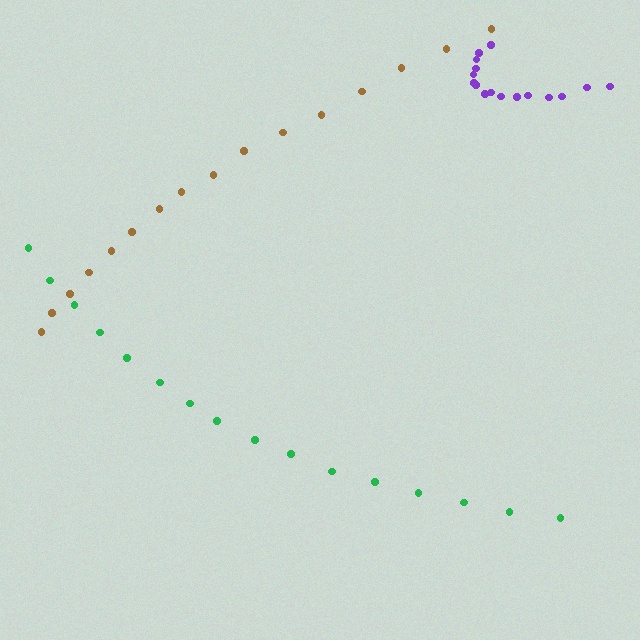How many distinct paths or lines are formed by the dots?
There are 3 distinct paths.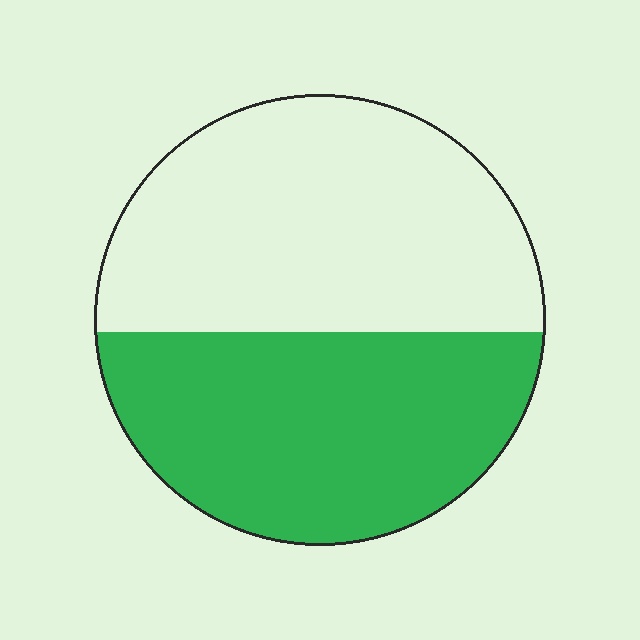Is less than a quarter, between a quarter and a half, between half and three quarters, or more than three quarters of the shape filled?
Between a quarter and a half.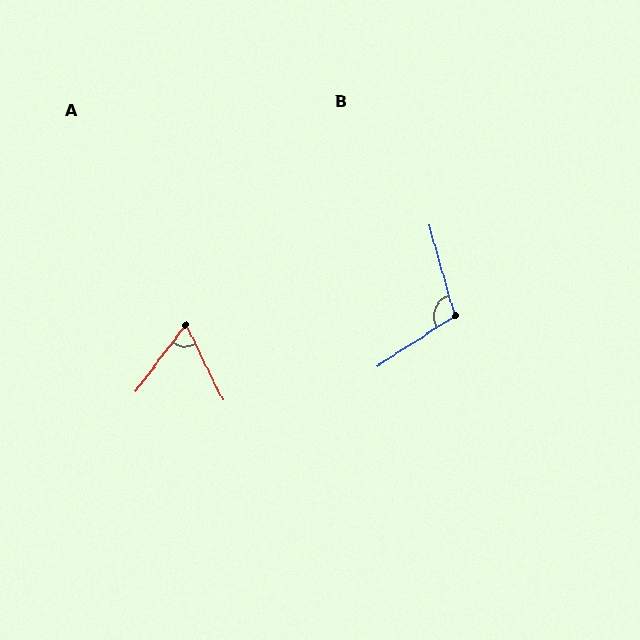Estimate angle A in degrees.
Approximately 63 degrees.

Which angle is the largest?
B, at approximately 107 degrees.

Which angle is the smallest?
A, at approximately 63 degrees.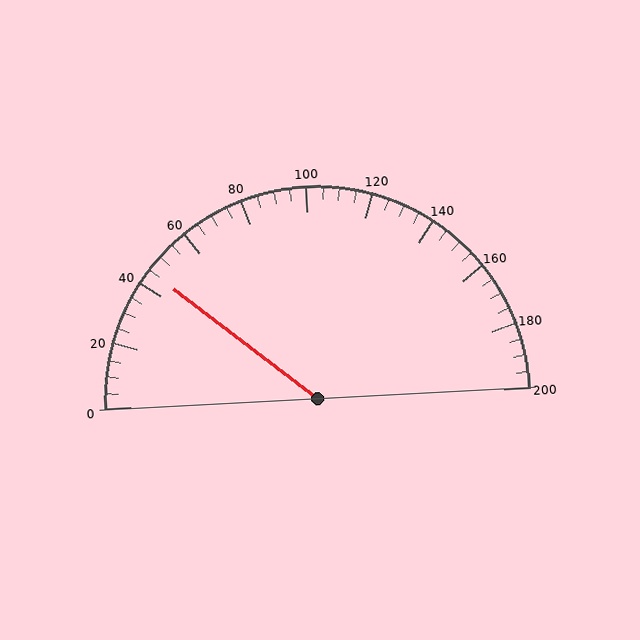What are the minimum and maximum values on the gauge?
The gauge ranges from 0 to 200.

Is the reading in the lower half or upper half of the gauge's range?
The reading is in the lower half of the range (0 to 200).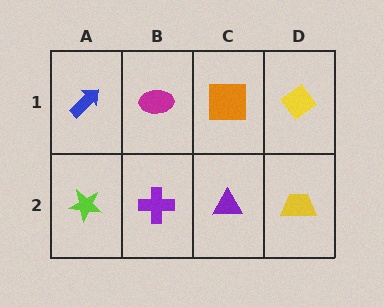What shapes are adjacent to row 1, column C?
A purple triangle (row 2, column C), a magenta ellipse (row 1, column B), a yellow diamond (row 1, column D).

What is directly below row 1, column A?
A lime star.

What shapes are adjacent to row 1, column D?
A yellow trapezoid (row 2, column D), an orange square (row 1, column C).